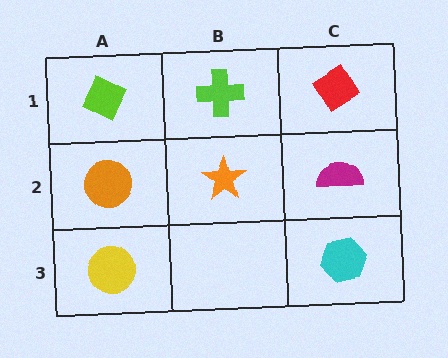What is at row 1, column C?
A red diamond.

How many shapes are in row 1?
3 shapes.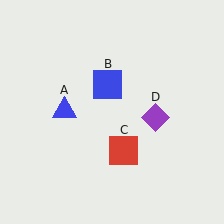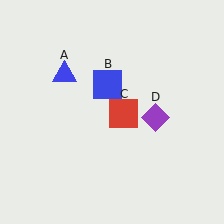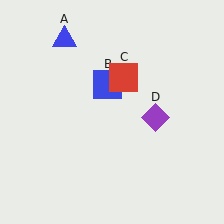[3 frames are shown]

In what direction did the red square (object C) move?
The red square (object C) moved up.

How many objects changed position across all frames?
2 objects changed position: blue triangle (object A), red square (object C).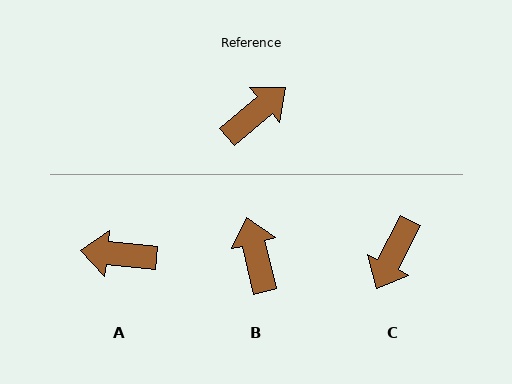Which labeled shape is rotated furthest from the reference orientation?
C, about 157 degrees away.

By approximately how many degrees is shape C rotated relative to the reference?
Approximately 157 degrees clockwise.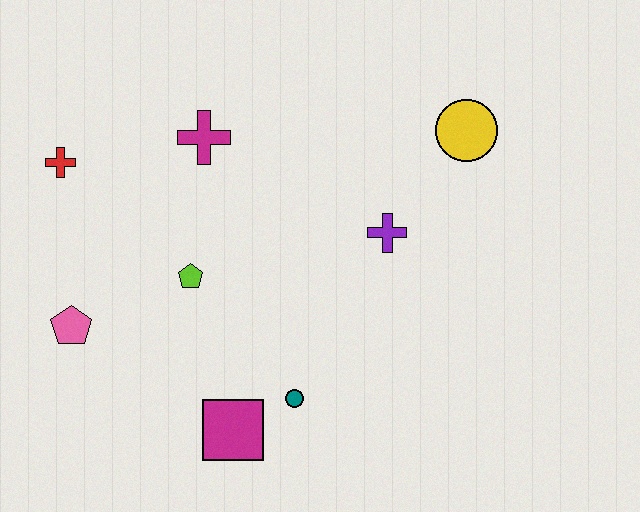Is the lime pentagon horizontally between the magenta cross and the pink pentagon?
Yes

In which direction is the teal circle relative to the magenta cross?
The teal circle is below the magenta cross.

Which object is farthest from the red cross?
The yellow circle is farthest from the red cross.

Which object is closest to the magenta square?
The teal circle is closest to the magenta square.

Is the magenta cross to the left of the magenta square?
Yes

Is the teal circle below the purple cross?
Yes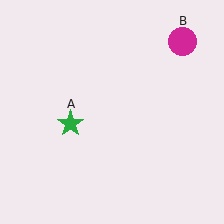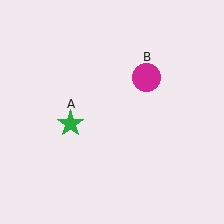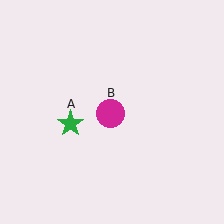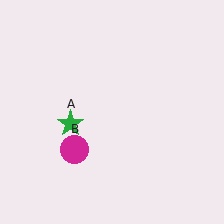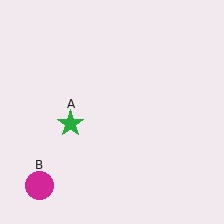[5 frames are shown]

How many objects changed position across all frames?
1 object changed position: magenta circle (object B).